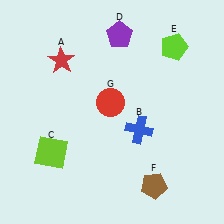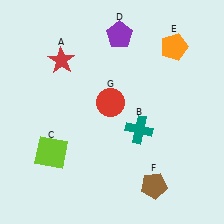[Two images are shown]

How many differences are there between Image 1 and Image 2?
There are 2 differences between the two images.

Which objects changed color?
B changed from blue to teal. E changed from lime to orange.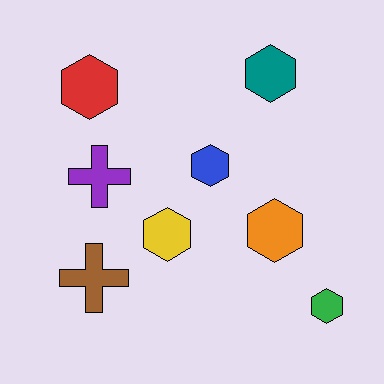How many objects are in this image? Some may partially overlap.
There are 8 objects.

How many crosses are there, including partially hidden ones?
There are 2 crosses.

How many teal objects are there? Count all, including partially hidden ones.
There is 1 teal object.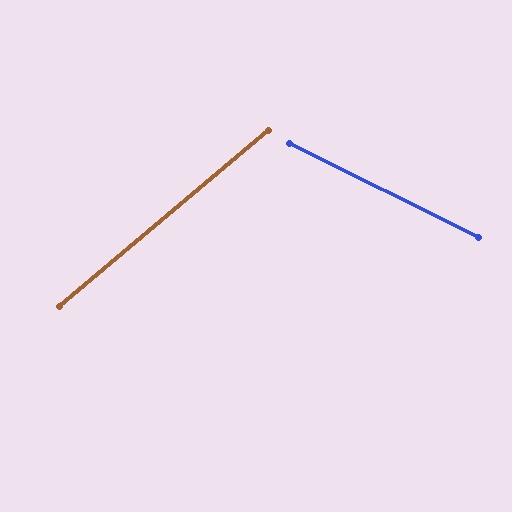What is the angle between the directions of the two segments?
Approximately 67 degrees.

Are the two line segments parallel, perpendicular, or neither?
Neither parallel nor perpendicular — they differ by about 67°.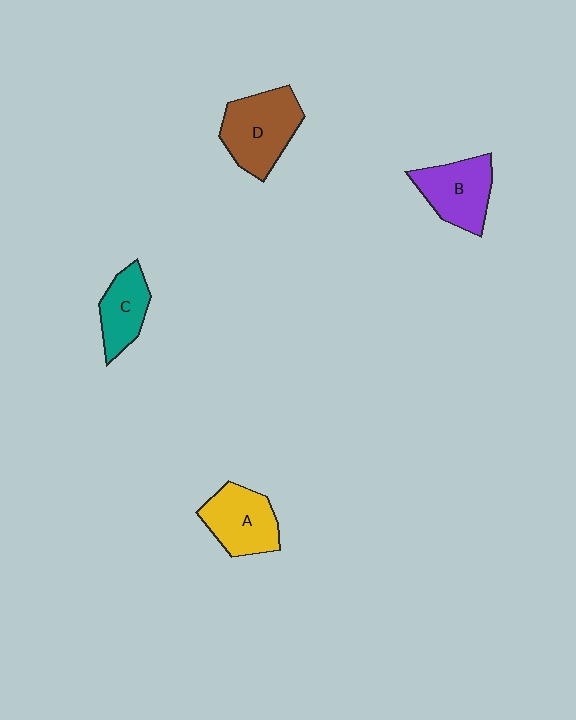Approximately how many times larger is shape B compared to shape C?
Approximately 1.3 times.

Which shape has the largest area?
Shape D (brown).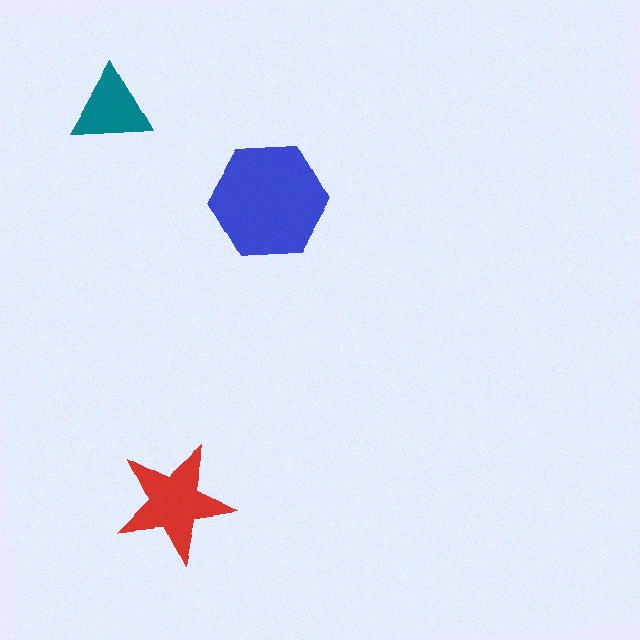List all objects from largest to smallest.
The blue hexagon, the red star, the teal triangle.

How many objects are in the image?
There are 3 objects in the image.